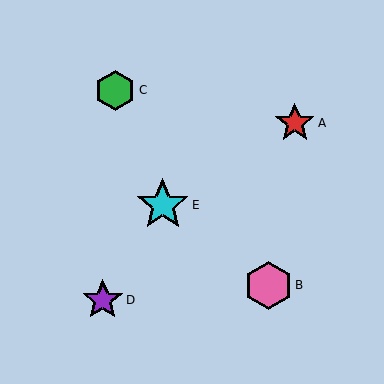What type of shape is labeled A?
Shape A is a red star.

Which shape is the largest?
The cyan star (labeled E) is the largest.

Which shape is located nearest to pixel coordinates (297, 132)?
The red star (labeled A) at (295, 123) is nearest to that location.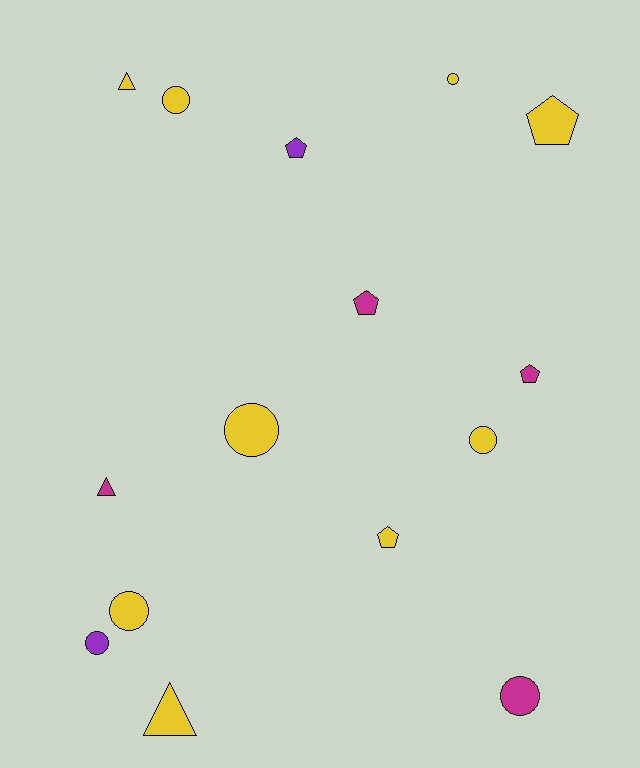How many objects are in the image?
There are 15 objects.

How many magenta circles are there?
There is 1 magenta circle.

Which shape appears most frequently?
Circle, with 7 objects.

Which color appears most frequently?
Yellow, with 9 objects.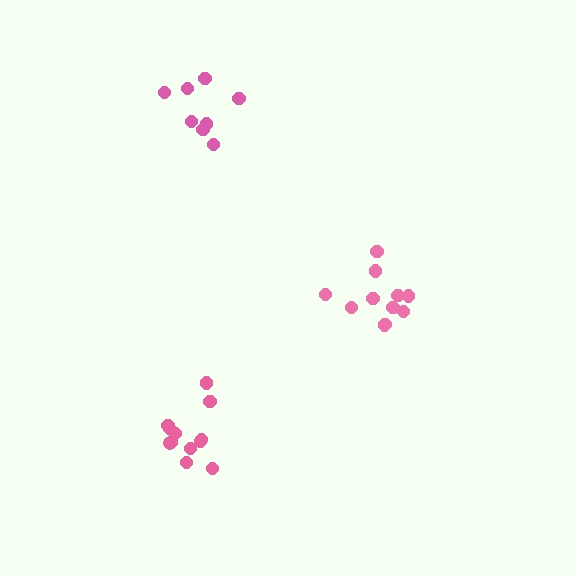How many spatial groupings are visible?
There are 3 spatial groupings.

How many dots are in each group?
Group 1: 12 dots, Group 2: 8 dots, Group 3: 11 dots (31 total).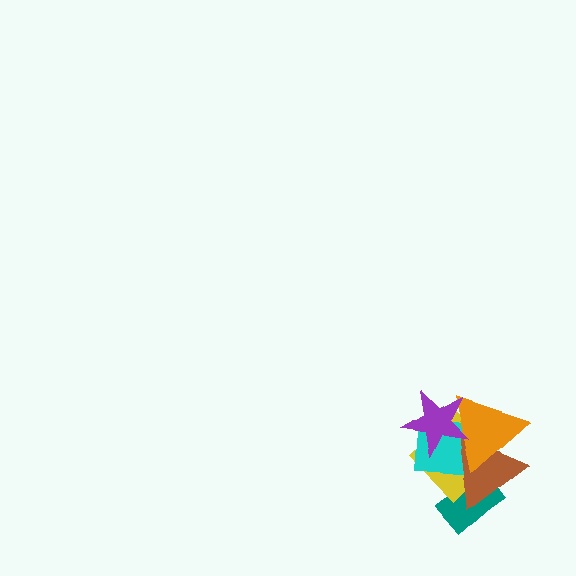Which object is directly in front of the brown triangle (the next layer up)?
The orange triangle is directly in front of the brown triangle.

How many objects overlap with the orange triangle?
4 objects overlap with the orange triangle.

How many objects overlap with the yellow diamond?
5 objects overlap with the yellow diamond.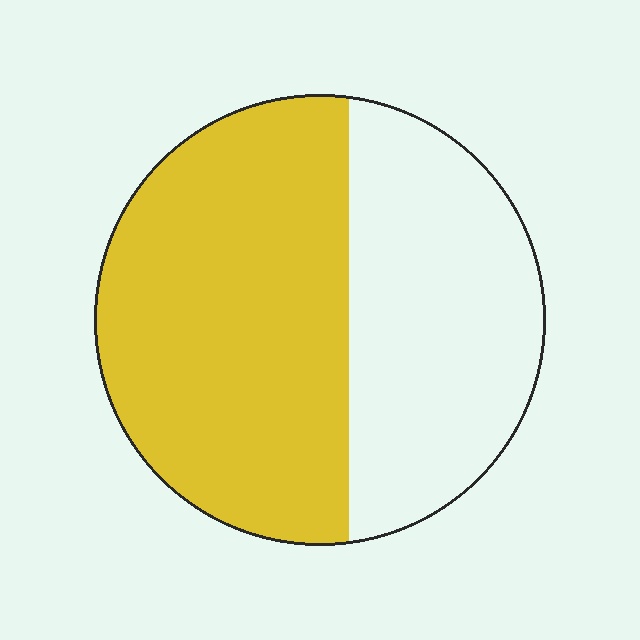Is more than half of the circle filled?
Yes.